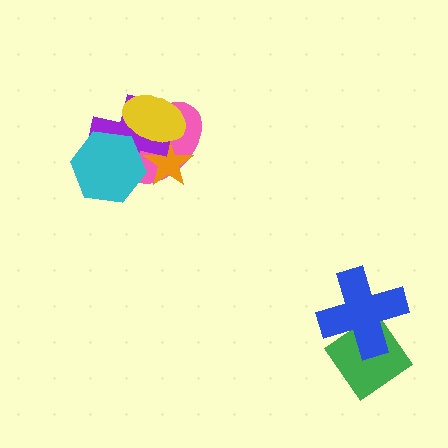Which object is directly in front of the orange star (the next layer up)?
The purple cross is directly in front of the orange star.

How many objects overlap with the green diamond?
1 object overlaps with the green diamond.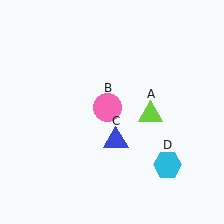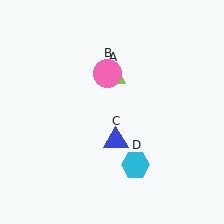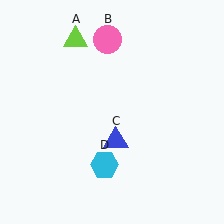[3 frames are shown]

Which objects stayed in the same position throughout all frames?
Blue triangle (object C) remained stationary.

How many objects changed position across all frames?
3 objects changed position: lime triangle (object A), pink circle (object B), cyan hexagon (object D).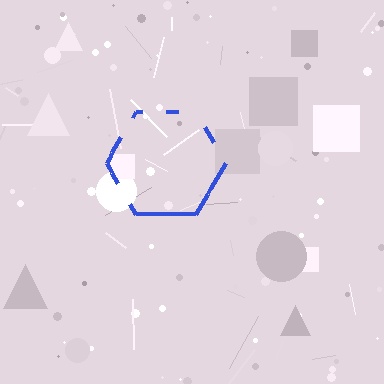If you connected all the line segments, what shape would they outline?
They would outline a hexagon.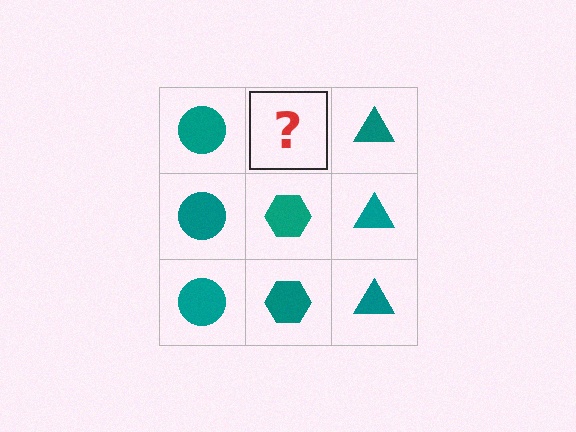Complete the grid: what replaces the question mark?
The question mark should be replaced with a teal hexagon.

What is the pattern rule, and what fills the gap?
The rule is that each column has a consistent shape. The gap should be filled with a teal hexagon.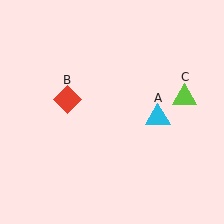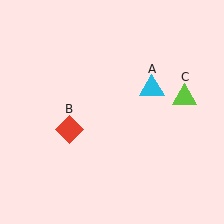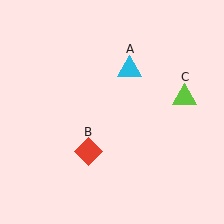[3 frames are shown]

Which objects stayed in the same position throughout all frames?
Lime triangle (object C) remained stationary.